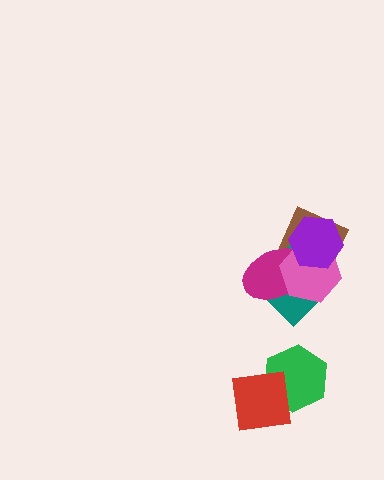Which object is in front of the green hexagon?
The red square is in front of the green hexagon.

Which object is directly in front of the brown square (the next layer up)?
The teal diamond is directly in front of the brown square.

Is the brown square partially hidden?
Yes, it is partially covered by another shape.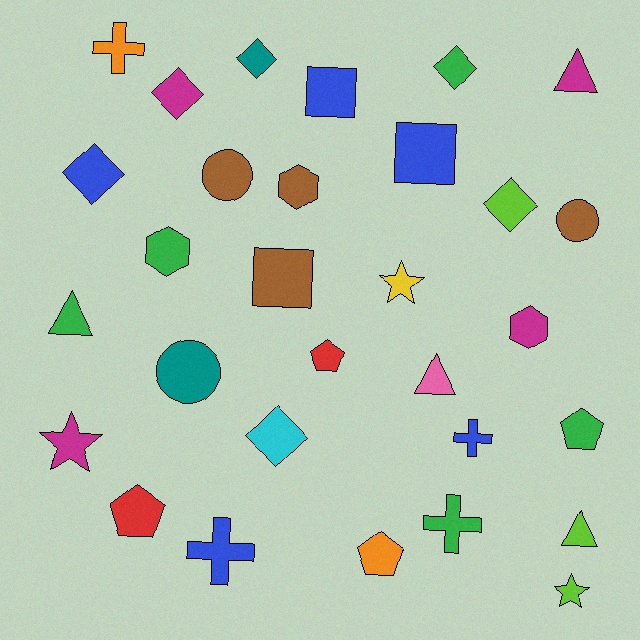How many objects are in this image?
There are 30 objects.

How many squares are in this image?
There are 3 squares.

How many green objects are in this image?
There are 5 green objects.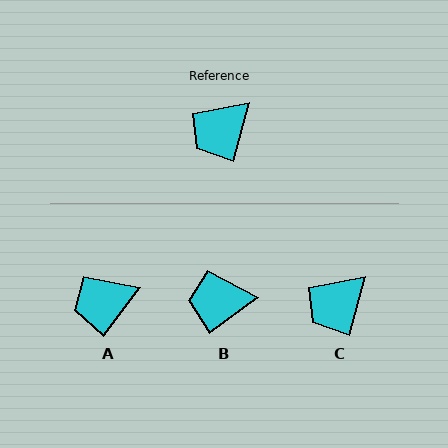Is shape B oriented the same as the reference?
No, it is off by about 39 degrees.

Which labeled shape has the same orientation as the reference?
C.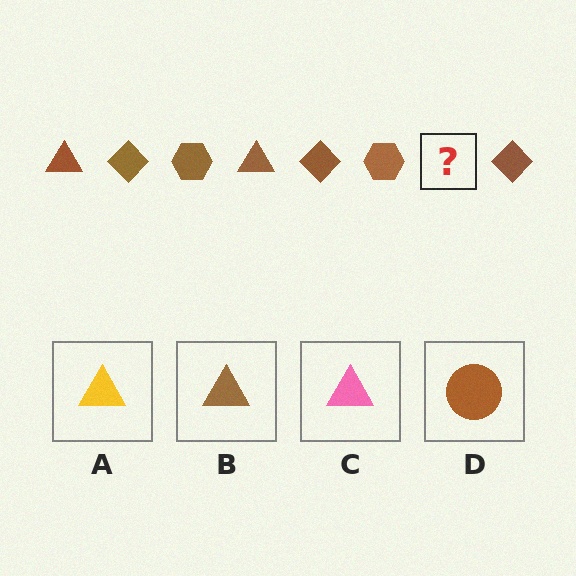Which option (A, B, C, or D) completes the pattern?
B.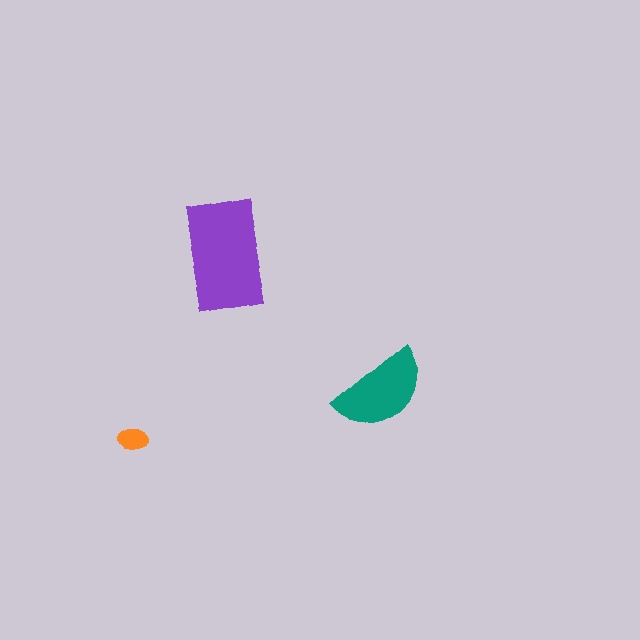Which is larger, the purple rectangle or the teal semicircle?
The purple rectangle.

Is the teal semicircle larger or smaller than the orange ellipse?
Larger.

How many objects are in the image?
There are 3 objects in the image.